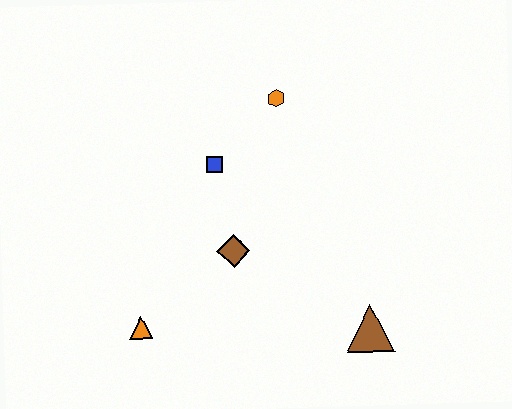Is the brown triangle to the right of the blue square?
Yes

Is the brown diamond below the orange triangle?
No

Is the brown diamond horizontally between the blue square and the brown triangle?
Yes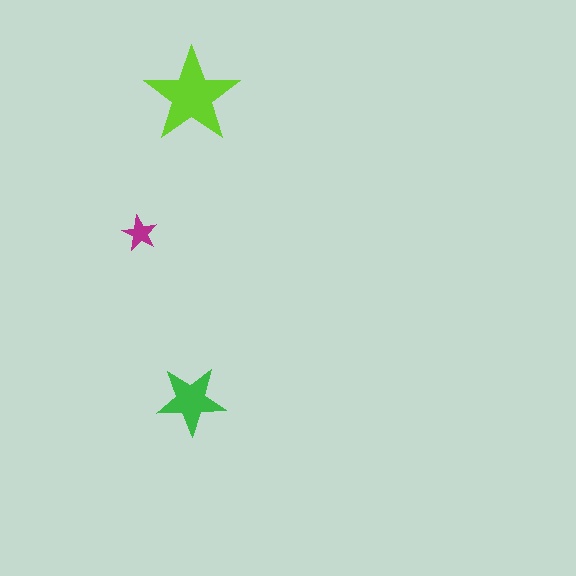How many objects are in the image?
There are 3 objects in the image.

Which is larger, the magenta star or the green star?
The green one.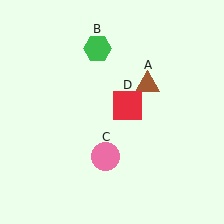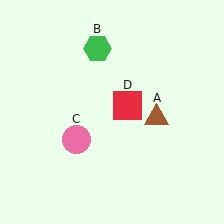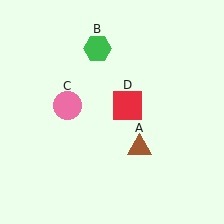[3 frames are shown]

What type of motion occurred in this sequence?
The brown triangle (object A), pink circle (object C) rotated clockwise around the center of the scene.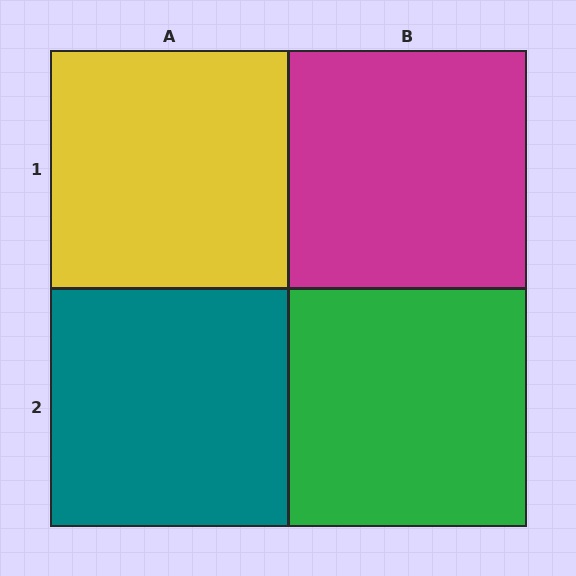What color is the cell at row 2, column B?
Green.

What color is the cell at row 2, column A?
Teal.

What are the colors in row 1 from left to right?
Yellow, magenta.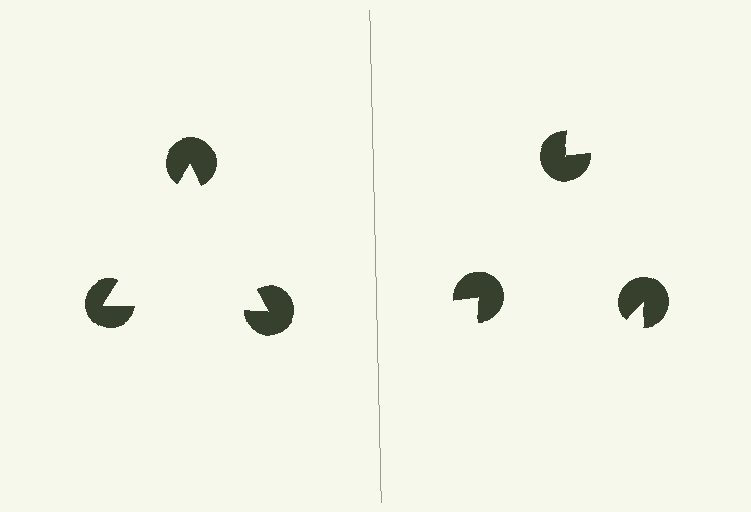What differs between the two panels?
The pac-man discs are positioned identically on both sides; only the wedge orientations differ. On the left they align to a triangle; on the right they are misaligned.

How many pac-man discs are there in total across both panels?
6 — 3 on each side.